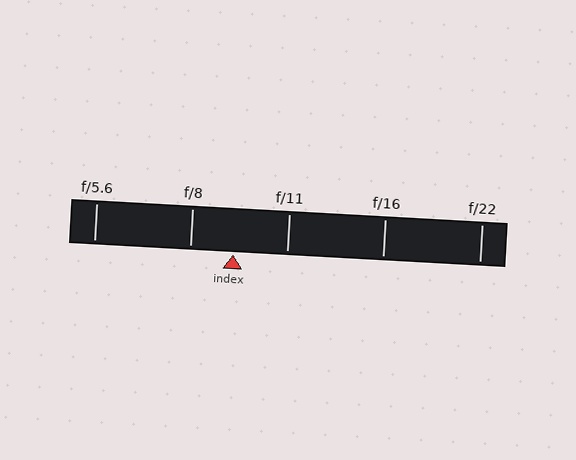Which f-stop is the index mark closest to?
The index mark is closest to f/8.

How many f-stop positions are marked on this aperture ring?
There are 5 f-stop positions marked.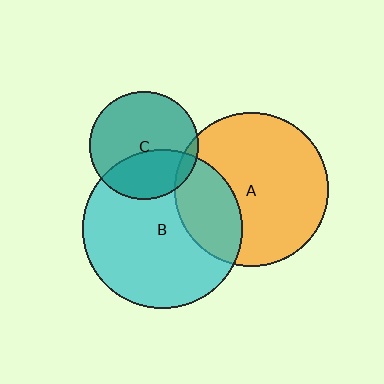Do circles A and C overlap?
Yes.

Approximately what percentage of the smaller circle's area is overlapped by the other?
Approximately 5%.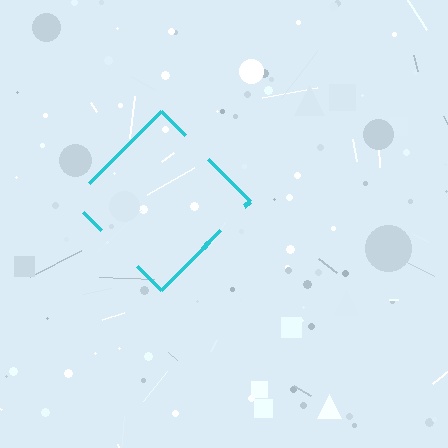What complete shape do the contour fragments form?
The contour fragments form a diamond.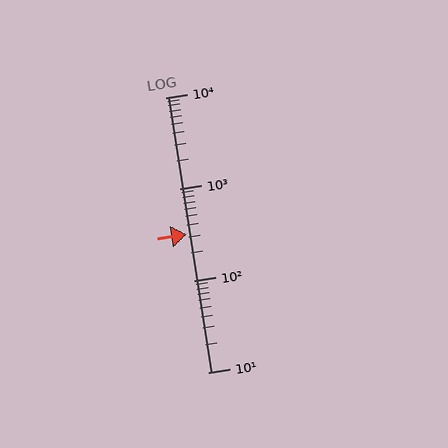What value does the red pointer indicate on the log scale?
The pointer indicates approximately 320.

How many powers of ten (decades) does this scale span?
The scale spans 3 decades, from 10 to 10000.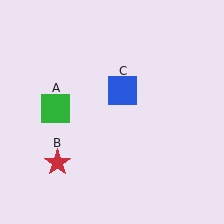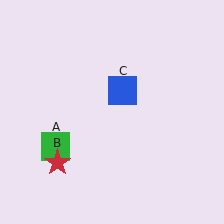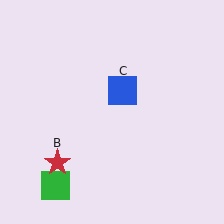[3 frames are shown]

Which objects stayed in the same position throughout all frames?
Red star (object B) and blue square (object C) remained stationary.